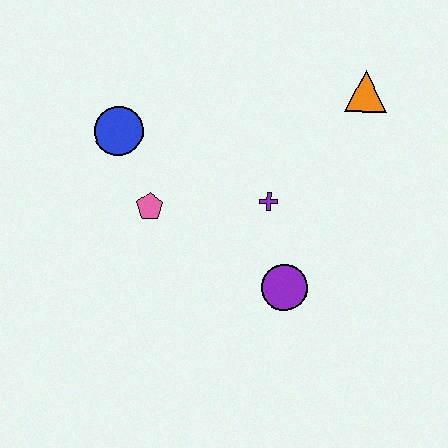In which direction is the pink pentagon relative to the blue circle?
The pink pentagon is below the blue circle.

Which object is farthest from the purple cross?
The blue circle is farthest from the purple cross.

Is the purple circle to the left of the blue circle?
No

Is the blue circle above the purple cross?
Yes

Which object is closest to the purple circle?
The purple cross is closest to the purple circle.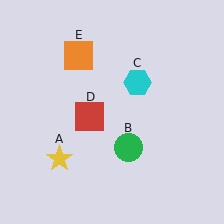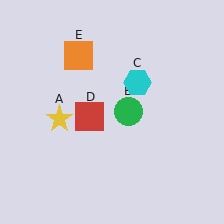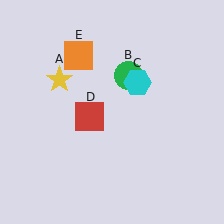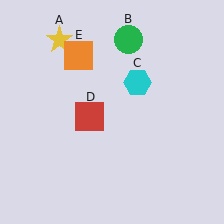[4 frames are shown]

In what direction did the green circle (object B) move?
The green circle (object B) moved up.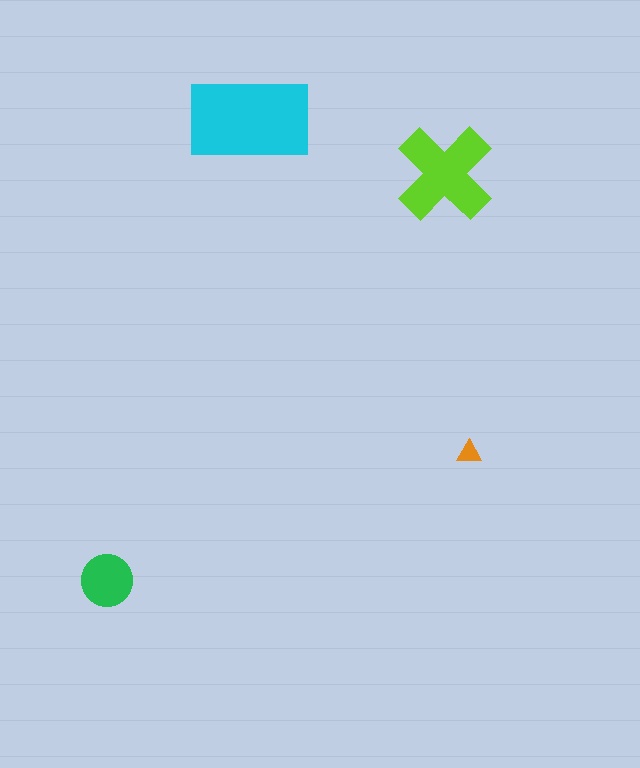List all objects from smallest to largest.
The orange triangle, the green circle, the lime cross, the cyan rectangle.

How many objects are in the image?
There are 4 objects in the image.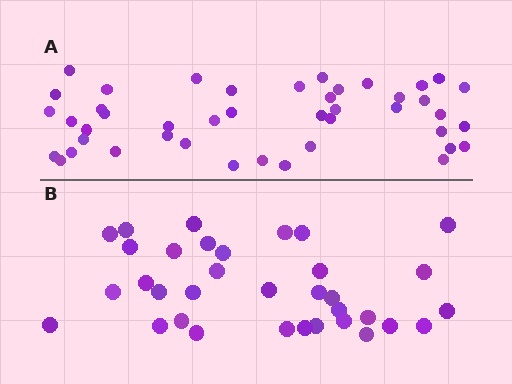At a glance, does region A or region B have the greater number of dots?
Region A (the top region) has more dots.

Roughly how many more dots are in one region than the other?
Region A has roughly 10 or so more dots than region B.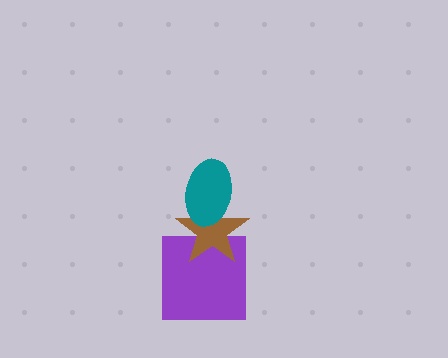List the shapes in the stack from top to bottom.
From top to bottom: the teal ellipse, the brown star, the purple square.